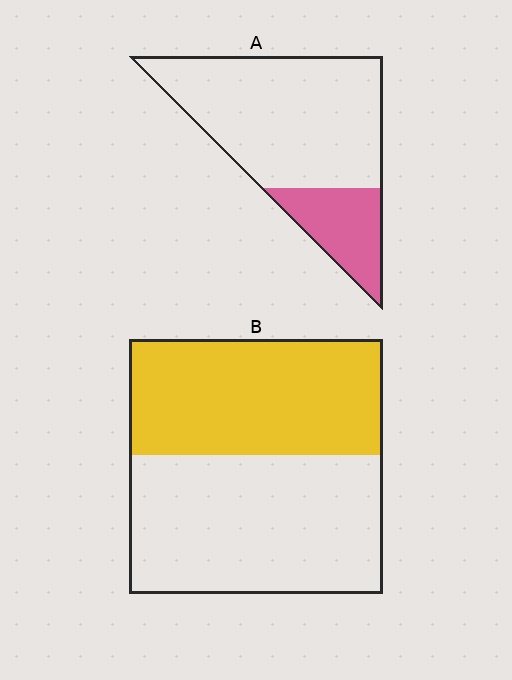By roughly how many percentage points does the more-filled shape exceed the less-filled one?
By roughly 20 percentage points (B over A).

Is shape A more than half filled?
No.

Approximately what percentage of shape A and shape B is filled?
A is approximately 25% and B is approximately 45%.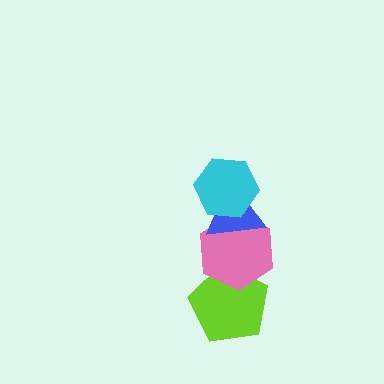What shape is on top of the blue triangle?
The cyan hexagon is on top of the blue triangle.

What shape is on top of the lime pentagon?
The pink hexagon is on top of the lime pentagon.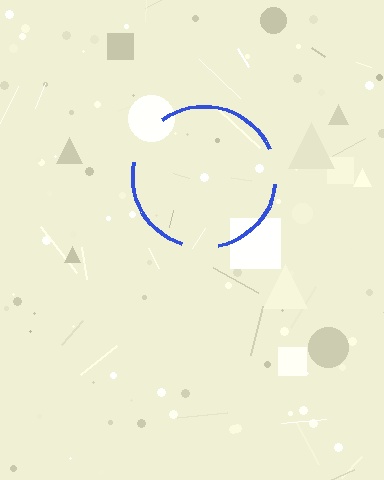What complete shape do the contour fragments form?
The contour fragments form a circle.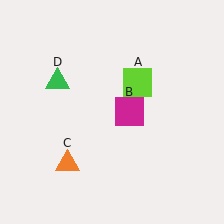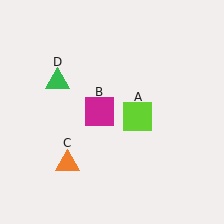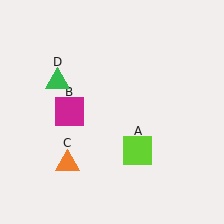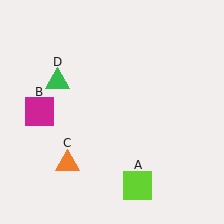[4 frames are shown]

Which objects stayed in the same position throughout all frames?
Orange triangle (object C) and green triangle (object D) remained stationary.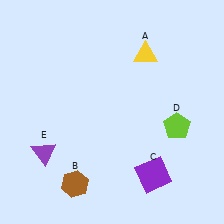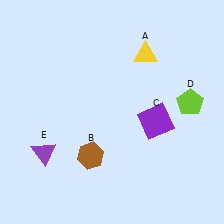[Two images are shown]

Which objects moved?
The objects that moved are: the brown hexagon (B), the purple square (C), the lime pentagon (D).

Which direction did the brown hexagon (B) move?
The brown hexagon (B) moved up.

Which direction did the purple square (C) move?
The purple square (C) moved up.